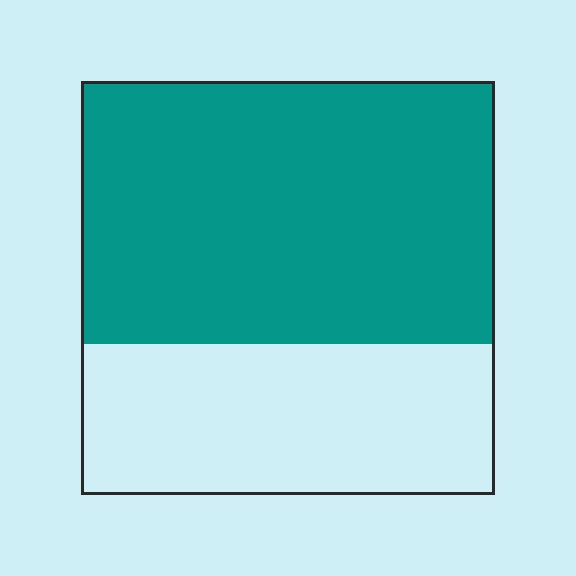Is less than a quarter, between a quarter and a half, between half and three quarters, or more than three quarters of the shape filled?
Between half and three quarters.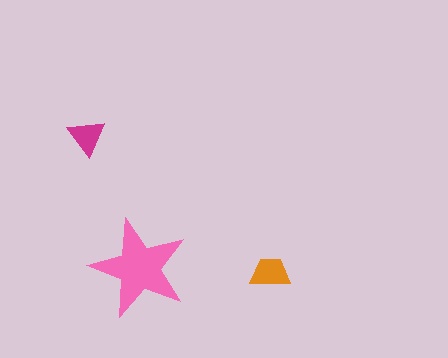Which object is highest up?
The magenta triangle is topmost.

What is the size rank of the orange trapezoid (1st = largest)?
2nd.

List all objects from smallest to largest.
The magenta triangle, the orange trapezoid, the pink star.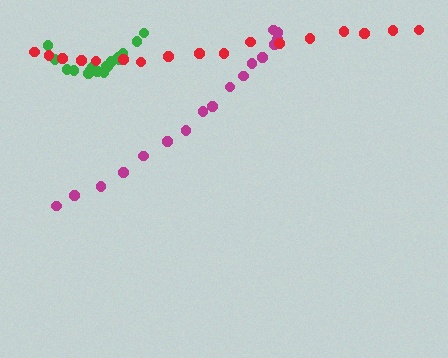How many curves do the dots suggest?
There are 3 distinct paths.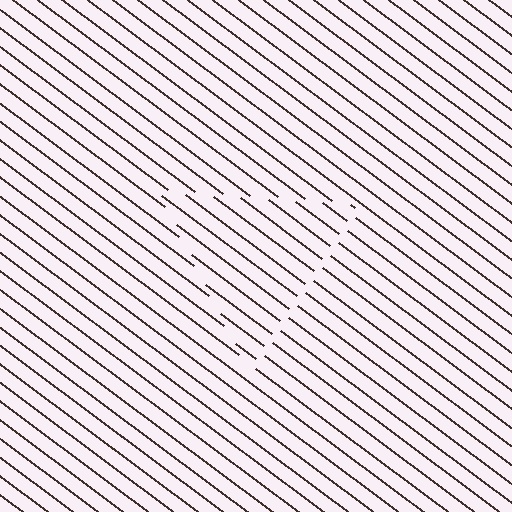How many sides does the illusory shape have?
3 sides — the line-ends trace a triangle.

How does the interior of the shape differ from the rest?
The interior of the shape contains the same grating, shifted by half a period — the contour is defined by the phase discontinuity where line-ends from the inner and outer gratings abut.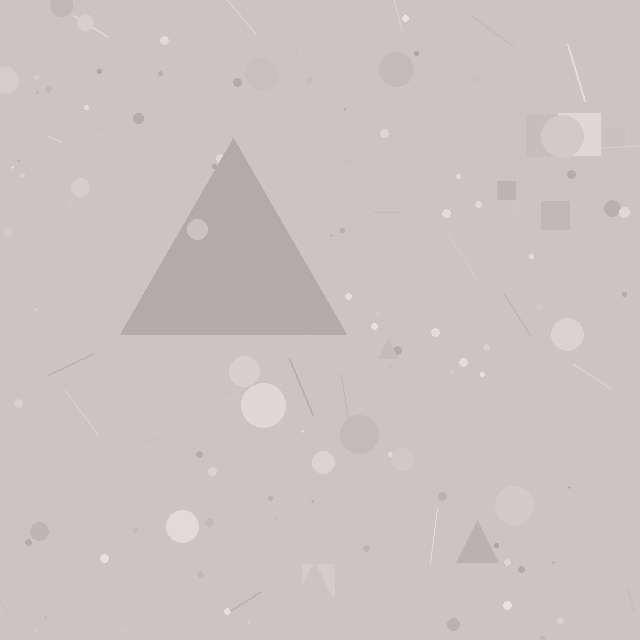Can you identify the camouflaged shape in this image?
The camouflaged shape is a triangle.